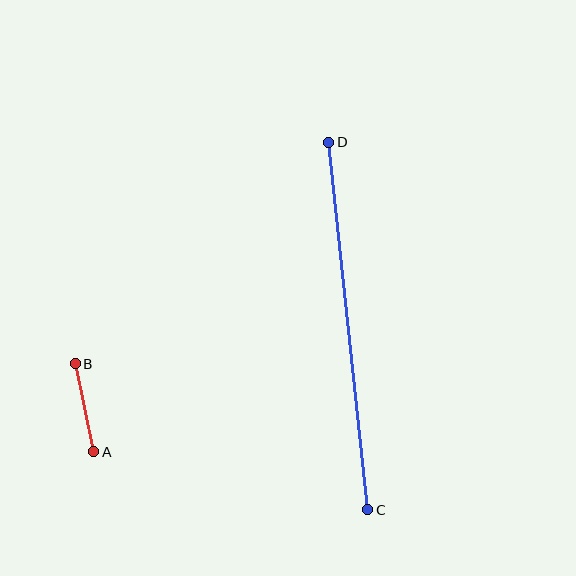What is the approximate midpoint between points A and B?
The midpoint is at approximately (84, 408) pixels.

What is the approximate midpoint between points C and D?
The midpoint is at approximately (348, 326) pixels.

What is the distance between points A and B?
The distance is approximately 90 pixels.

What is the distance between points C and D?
The distance is approximately 370 pixels.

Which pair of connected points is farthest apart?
Points C and D are farthest apart.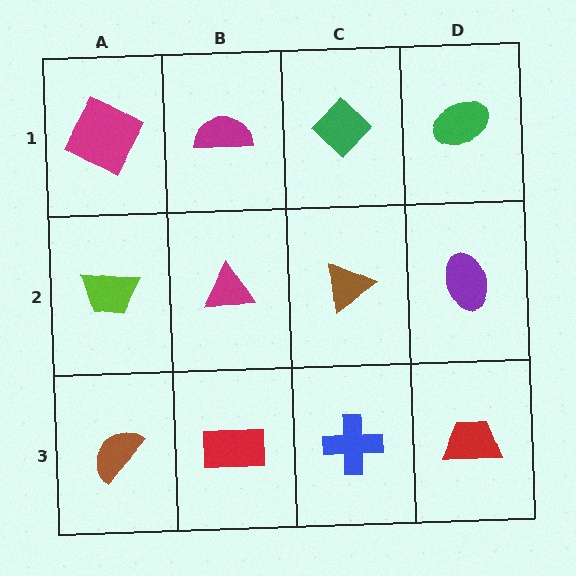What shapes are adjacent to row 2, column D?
A green ellipse (row 1, column D), a red trapezoid (row 3, column D), a brown triangle (row 2, column C).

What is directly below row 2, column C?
A blue cross.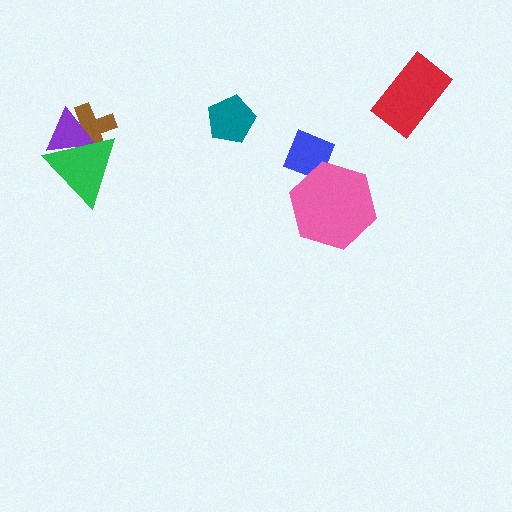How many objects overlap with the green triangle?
2 objects overlap with the green triangle.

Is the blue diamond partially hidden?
Yes, it is partially covered by another shape.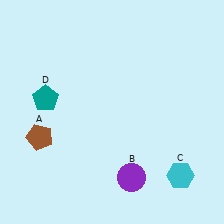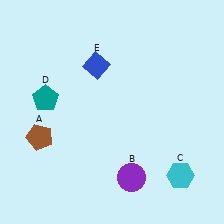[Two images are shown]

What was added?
A blue diamond (E) was added in Image 2.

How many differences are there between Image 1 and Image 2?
There is 1 difference between the two images.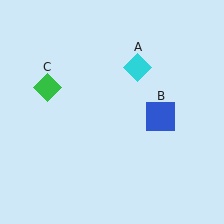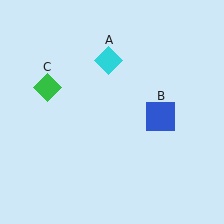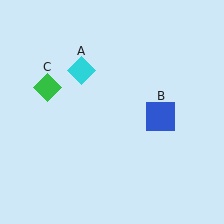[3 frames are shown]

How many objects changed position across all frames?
1 object changed position: cyan diamond (object A).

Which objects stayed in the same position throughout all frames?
Blue square (object B) and green diamond (object C) remained stationary.